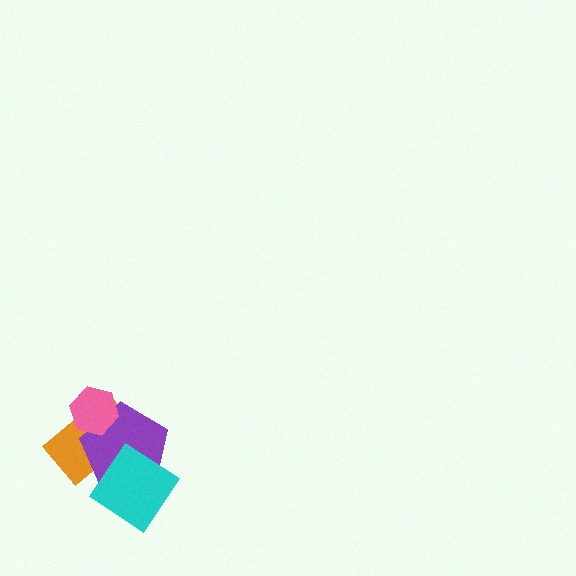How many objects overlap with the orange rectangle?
3 objects overlap with the orange rectangle.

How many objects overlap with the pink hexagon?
2 objects overlap with the pink hexagon.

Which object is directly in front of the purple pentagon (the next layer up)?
The pink hexagon is directly in front of the purple pentagon.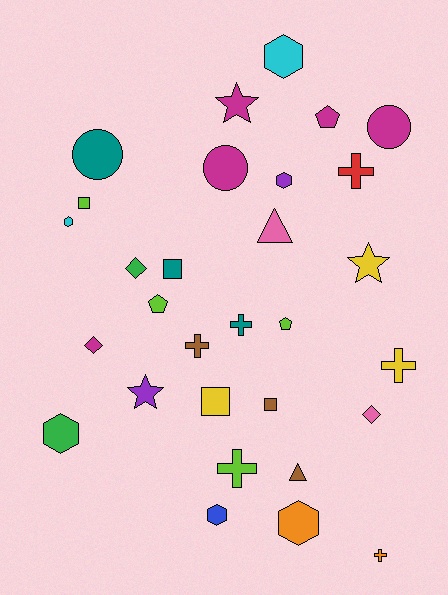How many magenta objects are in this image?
There are 5 magenta objects.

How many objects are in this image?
There are 30 objects.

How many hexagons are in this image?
There are 6 hexagons.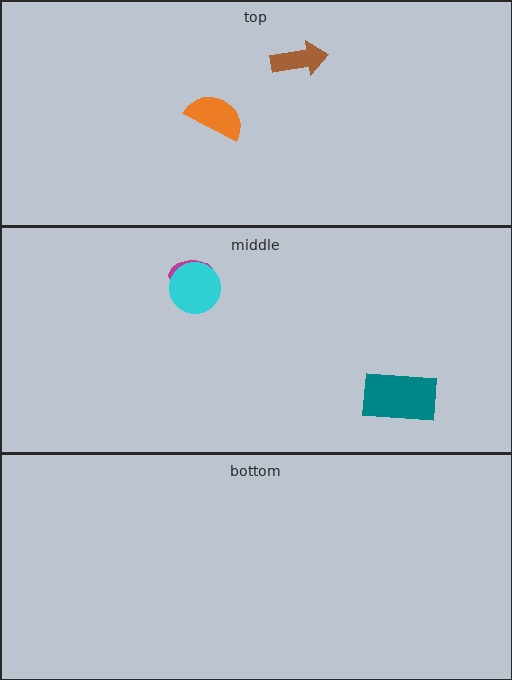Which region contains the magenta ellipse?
The middle region.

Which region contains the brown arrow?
The top region.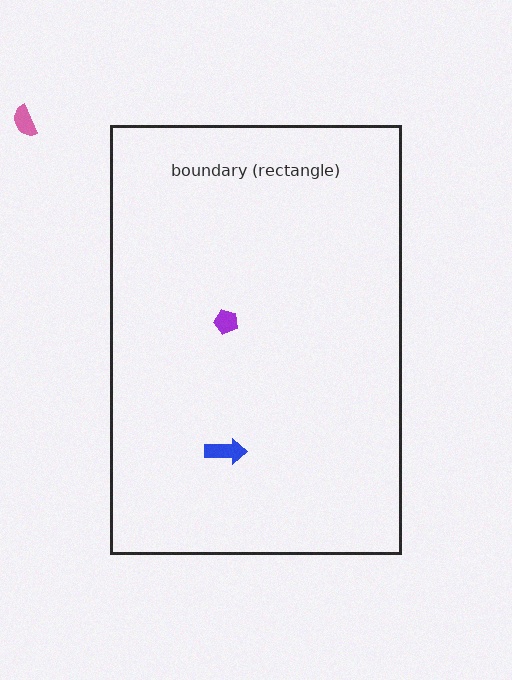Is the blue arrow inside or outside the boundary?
Inside.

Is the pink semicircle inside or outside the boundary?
Outside.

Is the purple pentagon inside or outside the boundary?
Inside.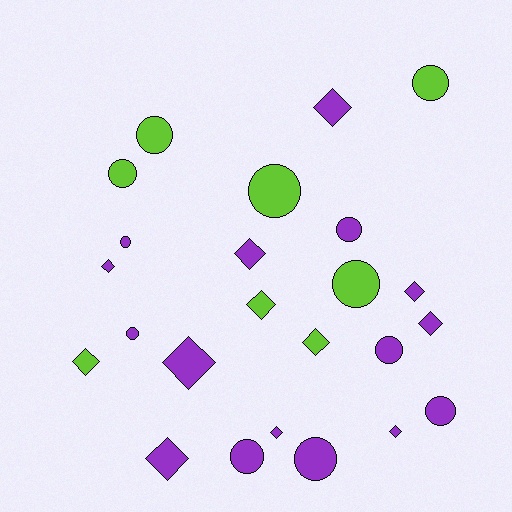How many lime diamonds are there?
There are 3 lime diamonds.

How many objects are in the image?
There are 24 objects.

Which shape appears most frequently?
Diamond, with 12 objects.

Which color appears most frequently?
Purple, with 16 objects.